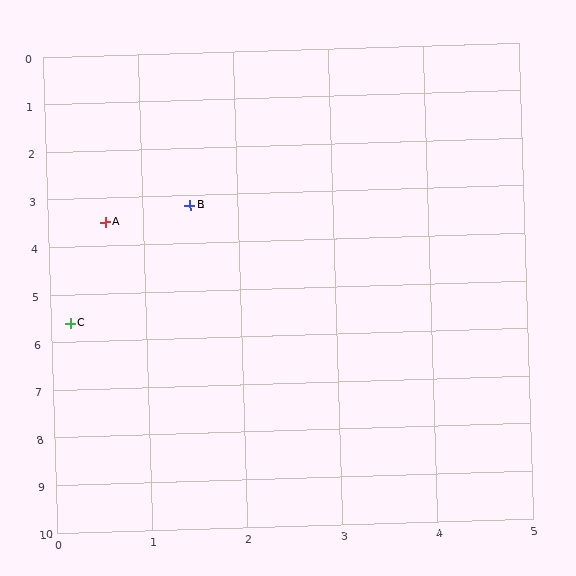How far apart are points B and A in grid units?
Points B and A are about 0.9 grid units apart.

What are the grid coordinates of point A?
Point A is at approximately (0.6, 3.5).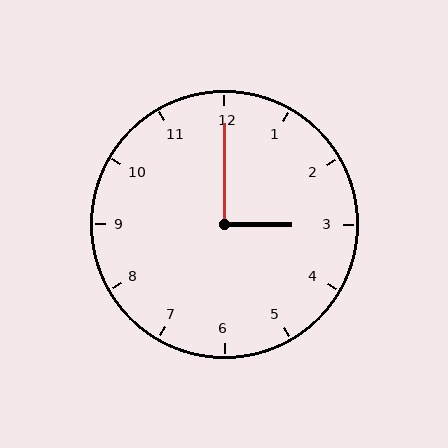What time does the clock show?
3:00.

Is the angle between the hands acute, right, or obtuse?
It is right.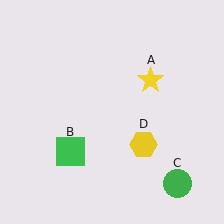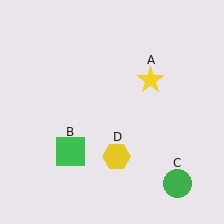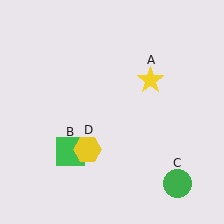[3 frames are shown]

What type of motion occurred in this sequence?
The yellow hexagon (object D) rotated clockwise around the center of the scene.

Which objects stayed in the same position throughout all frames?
Yellow star (object A) and green square (object B) and green circle (object C) remained stationary.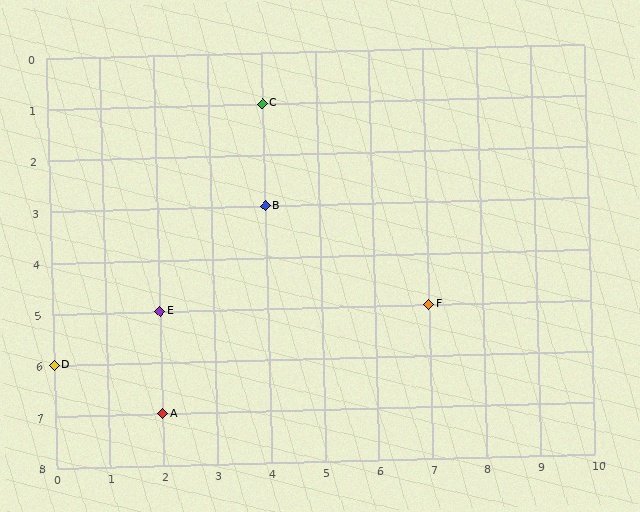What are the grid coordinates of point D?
Point D is at grid coordinates (0, 6).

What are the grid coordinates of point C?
Point C is at grid coordinates (4, 1).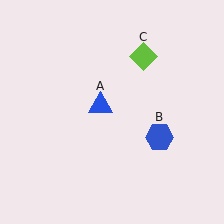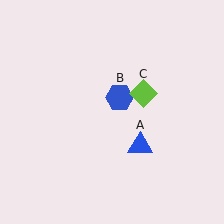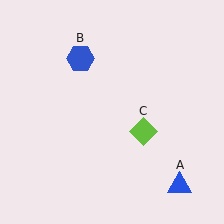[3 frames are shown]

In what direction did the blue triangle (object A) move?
The blue triangle (object A) moved down and to the right.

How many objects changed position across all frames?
3 objects changed position: blue triangle (object A), blue hexagon (object B), lime diamond (object C).